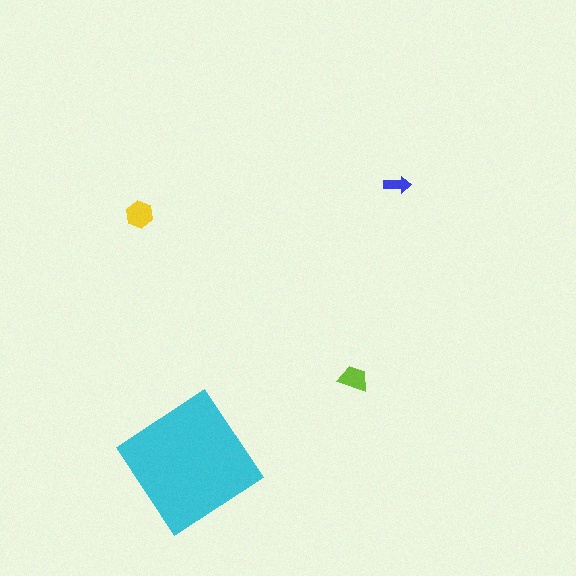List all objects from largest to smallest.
The cyan diamond, the yellow hexagon, the lime trapezoid, the blue arrow.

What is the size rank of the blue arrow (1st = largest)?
4th.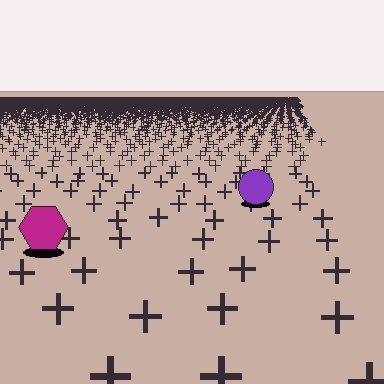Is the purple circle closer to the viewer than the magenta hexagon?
No. The magenta hexagon is closer — you can tell from the texture gradient: the ground texture is coarser near it.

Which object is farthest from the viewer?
The purple circle is farthest from the viewer. It appears smaller and the ground texture around it is denser.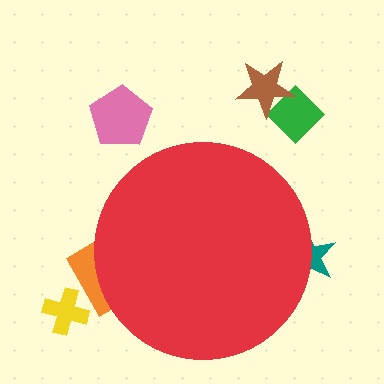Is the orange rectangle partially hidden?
Yes, the orange rectangle is partially hidden behind the red circle.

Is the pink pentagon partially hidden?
No, the pink pentagon is fully visible.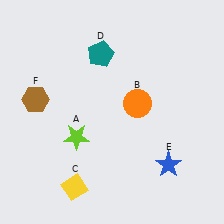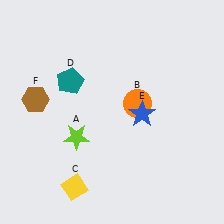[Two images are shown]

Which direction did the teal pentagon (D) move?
The teal pentagon (D) moved left.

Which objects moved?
The objects that moved are: the teal pentagon (D), the blue star (E).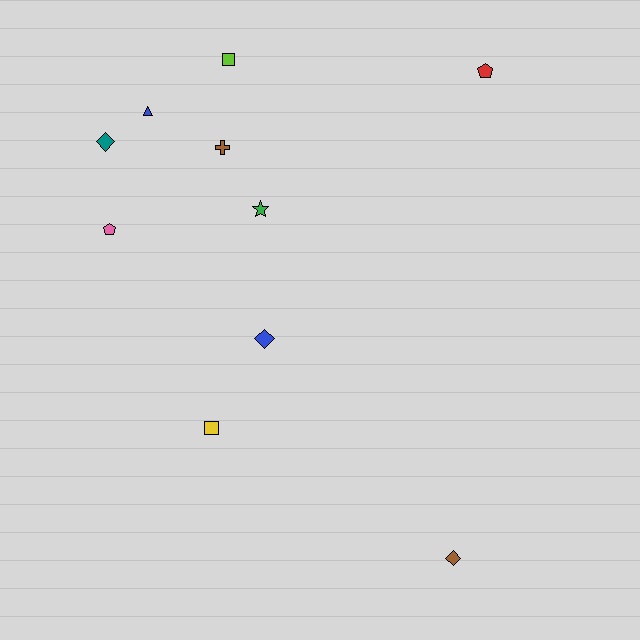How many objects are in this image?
There are 10 objects.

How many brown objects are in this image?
There are 2 brown objects.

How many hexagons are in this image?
There are no hexagons.